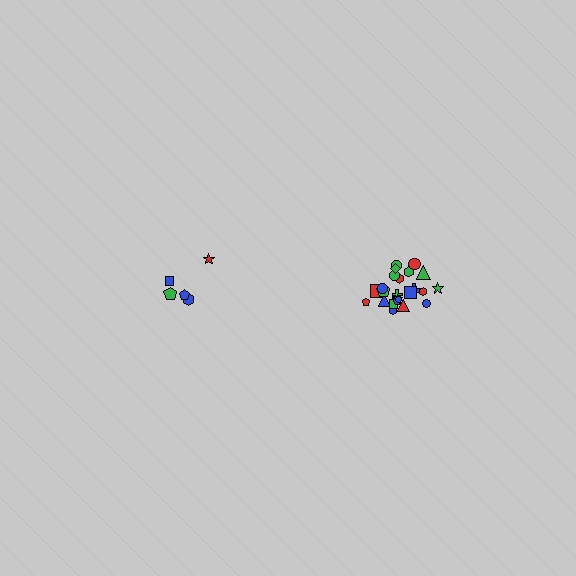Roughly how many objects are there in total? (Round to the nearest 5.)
Roughly 30 objects in total.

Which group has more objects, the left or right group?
The right group.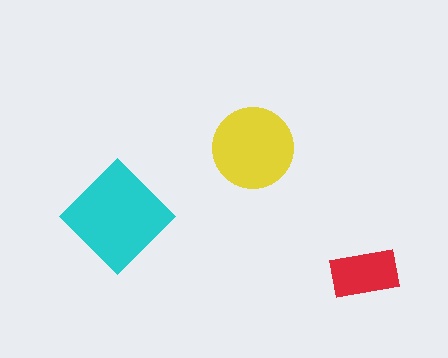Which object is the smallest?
The red rectangle.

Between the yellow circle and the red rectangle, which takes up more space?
The yellow circle.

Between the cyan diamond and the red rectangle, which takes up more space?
The cyan diamond.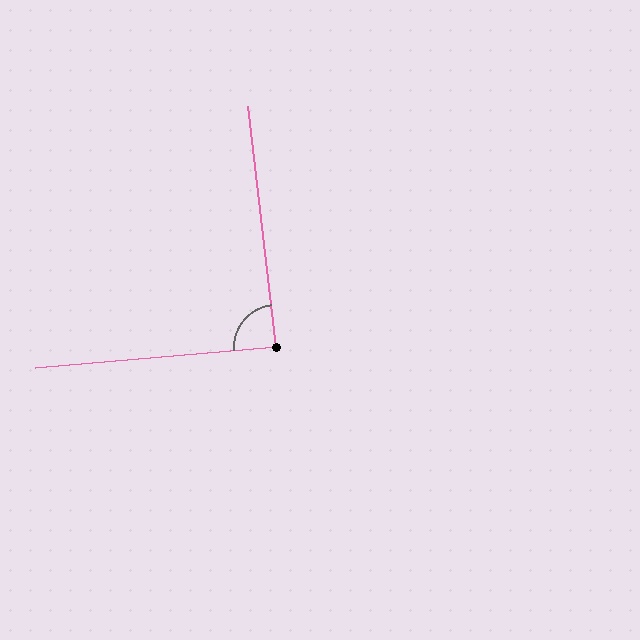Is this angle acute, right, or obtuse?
It is approximately a right angle.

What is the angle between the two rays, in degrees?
Approximately 88 degrees.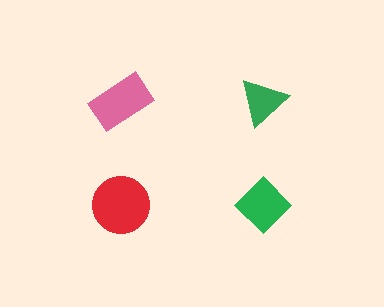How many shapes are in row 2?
2 shapes.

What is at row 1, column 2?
A green triangle.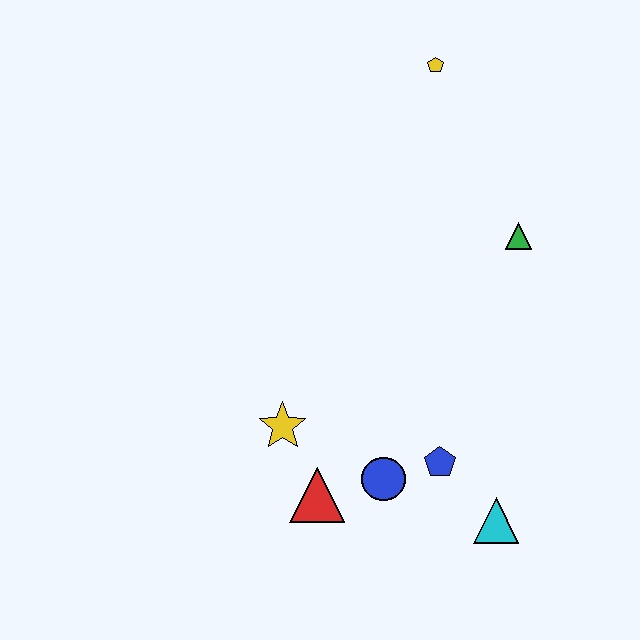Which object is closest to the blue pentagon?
The blue circle is closest to the blue pentagon.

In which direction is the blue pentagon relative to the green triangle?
The blue pentagon is below the green triangle.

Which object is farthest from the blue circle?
The yellow pentagon is farthest from the blue circle.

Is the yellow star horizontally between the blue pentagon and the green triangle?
No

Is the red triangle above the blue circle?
No